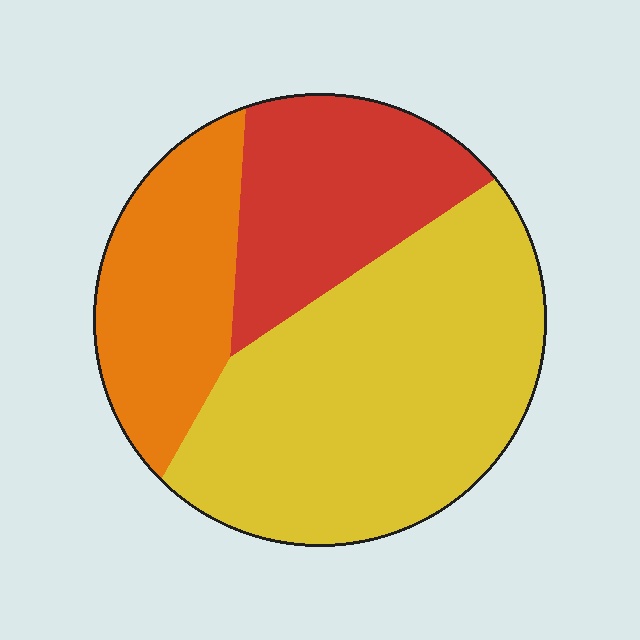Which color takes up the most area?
Yellow, at roughly 55%.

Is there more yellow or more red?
Yellow.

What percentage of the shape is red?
Red takes up between a sixth and a third of the shape.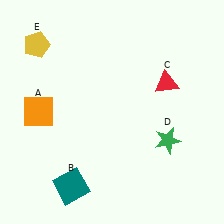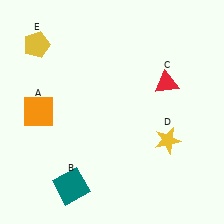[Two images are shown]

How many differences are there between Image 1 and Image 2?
There is 1 difference between the two images.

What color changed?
The star (D) changed from green in Image 1 to yellow in Image 2.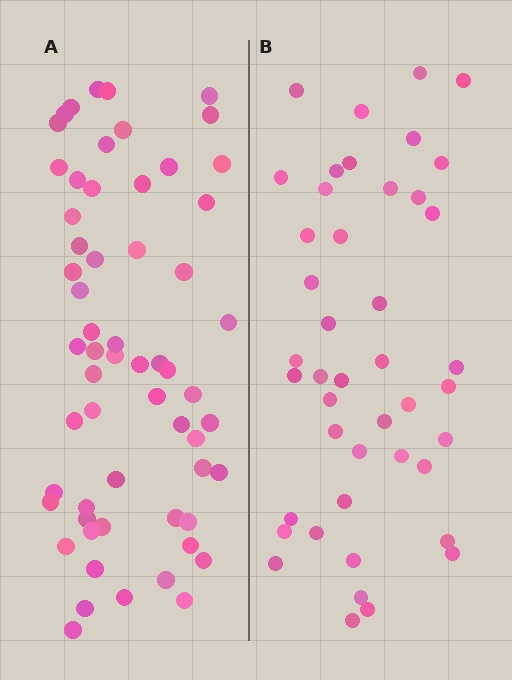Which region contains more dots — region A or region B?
Region A (the left region) has more dots.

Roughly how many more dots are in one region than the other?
Region A has approximately 15 more dots than region B.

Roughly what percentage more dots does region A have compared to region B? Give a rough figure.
About 35% more.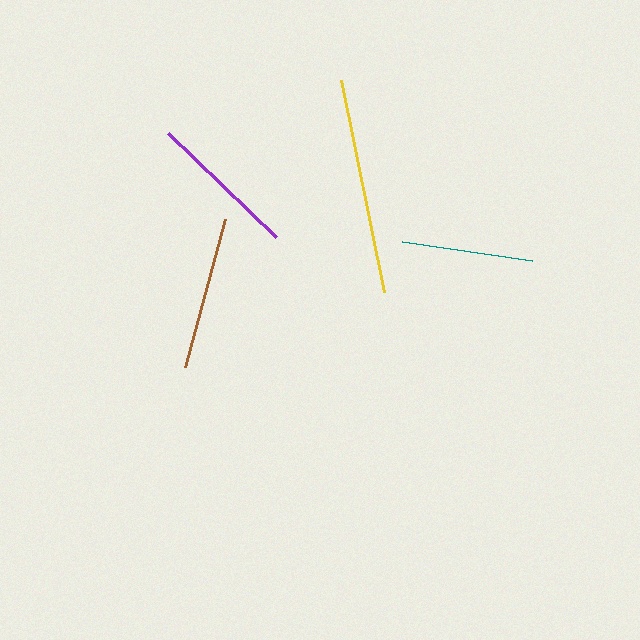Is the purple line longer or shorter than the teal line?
The purple line is longer than the teal line.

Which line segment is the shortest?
The teal line is the shortest at approximately 131 pixels.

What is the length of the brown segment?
The brown segment is approximately 154 pixels long.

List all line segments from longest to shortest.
From longest to shortest: yellow, brown, purple, teal.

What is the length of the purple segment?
The purple segment is approximately 150 pixels long.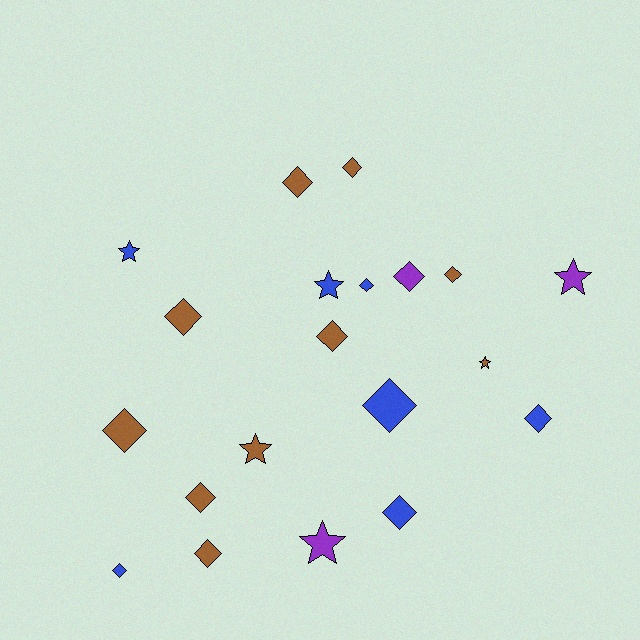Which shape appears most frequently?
Diamond, with 14 objects.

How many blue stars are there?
There are 2 blue stars.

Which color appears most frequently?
Brown, with 10 objects.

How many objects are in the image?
There are 20 objects.